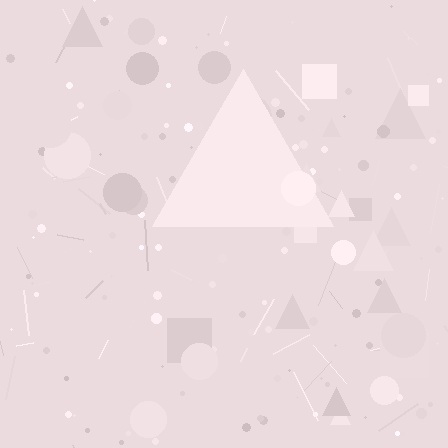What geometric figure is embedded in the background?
A triangle is embedded in the background.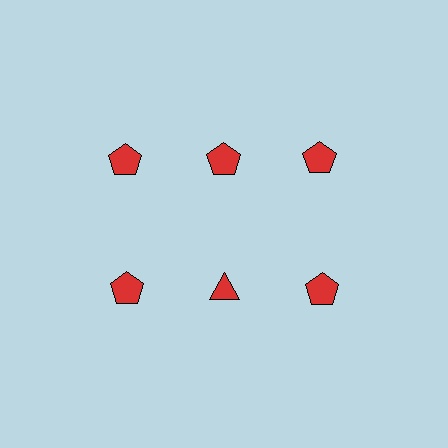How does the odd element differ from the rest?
It has a different shape: triangle instead of pentagon.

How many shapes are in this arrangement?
There are 6 shapes arranged in a grid pattern.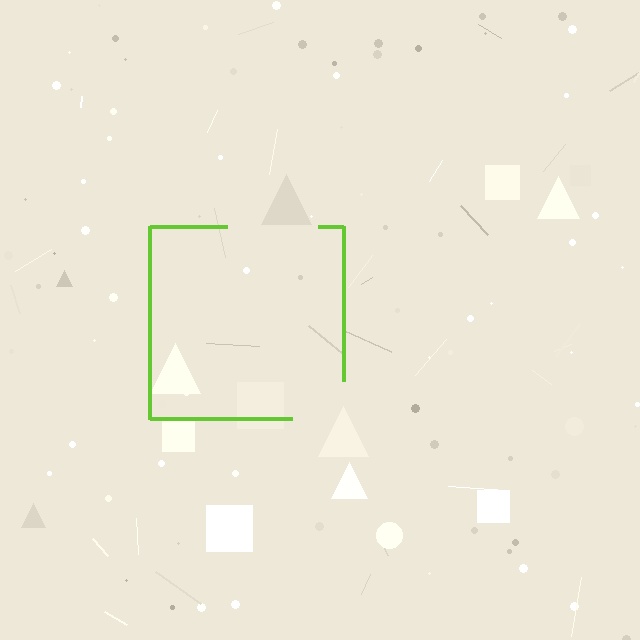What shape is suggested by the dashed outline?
The dashed outline suggests a square.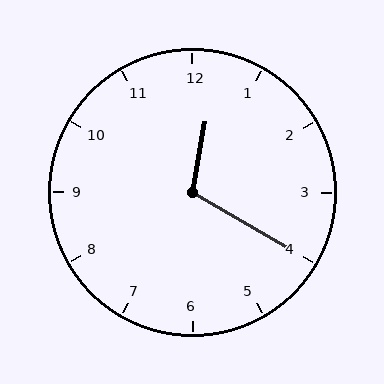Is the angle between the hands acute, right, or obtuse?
It is obtuse.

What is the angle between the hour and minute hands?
Approximately 110 degrees.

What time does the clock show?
12:20.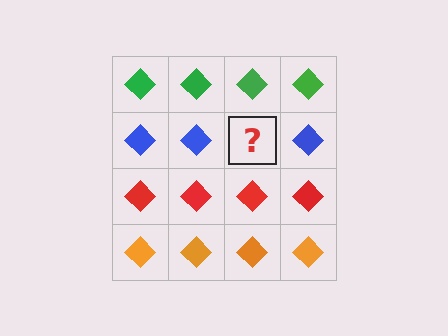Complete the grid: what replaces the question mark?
The question mark should be replaced with a blue diamond.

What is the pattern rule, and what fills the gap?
The rule is that each row has a consistent color. The gap should be filled with a blue diamond.